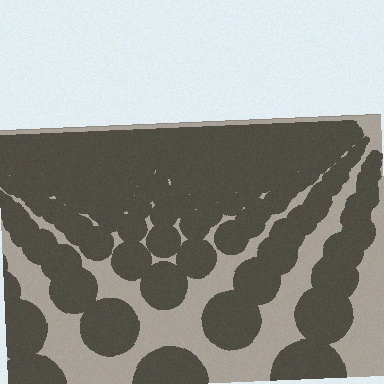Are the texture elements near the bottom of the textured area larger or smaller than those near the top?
Larger. Near the bottom, elements are closer to the viewer and appear at a bigger on-screen size.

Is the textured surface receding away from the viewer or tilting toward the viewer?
The surface is receding away from the viewer. Texture elements get smaller and denser toward the top.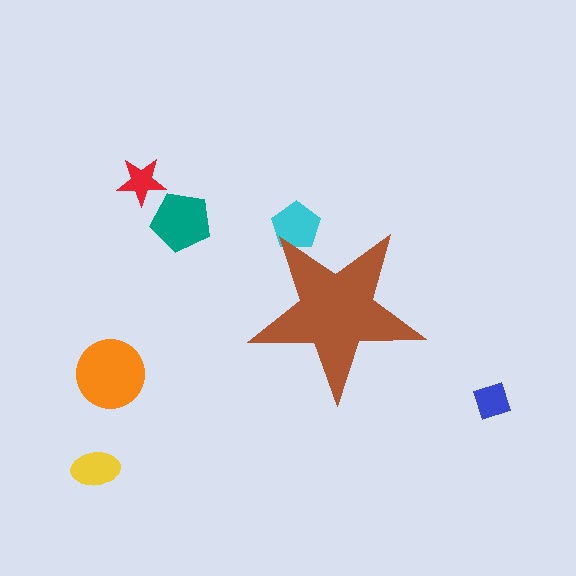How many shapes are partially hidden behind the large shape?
1 shape is partially hidden.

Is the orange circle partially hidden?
No, the orange circle is fully visible.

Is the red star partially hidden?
No, the red star is fully visible.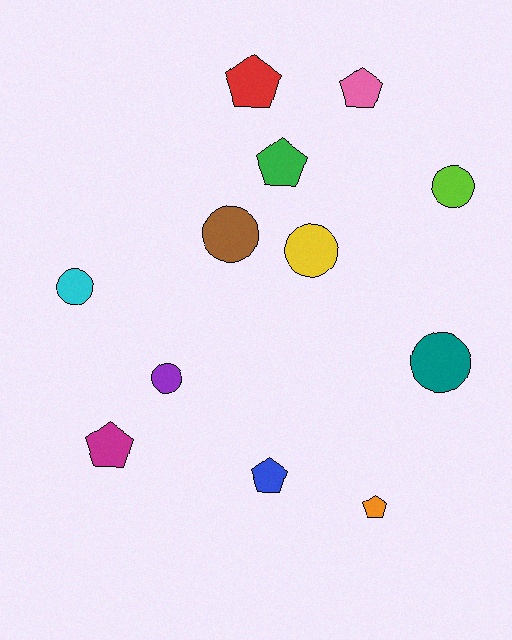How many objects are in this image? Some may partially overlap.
There are 12 objects.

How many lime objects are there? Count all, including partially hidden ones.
There is 1 lime object.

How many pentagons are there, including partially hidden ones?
There are 6 pentagons.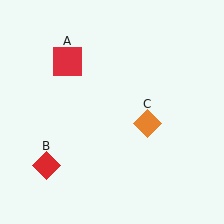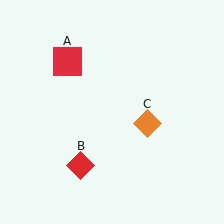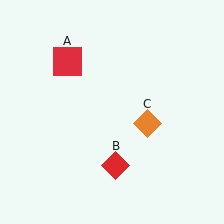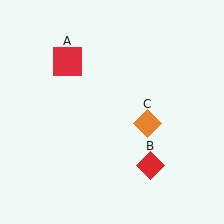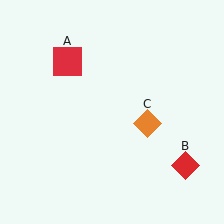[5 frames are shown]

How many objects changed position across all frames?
1 object changed position: red diamond (object B).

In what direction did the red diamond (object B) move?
The red diamond (object B) moved right.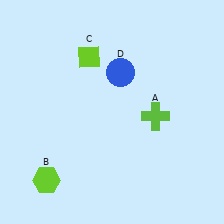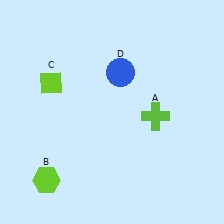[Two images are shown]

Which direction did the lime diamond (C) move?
The lime diamond (C) moved left.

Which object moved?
The lime diamond (C) moved left.